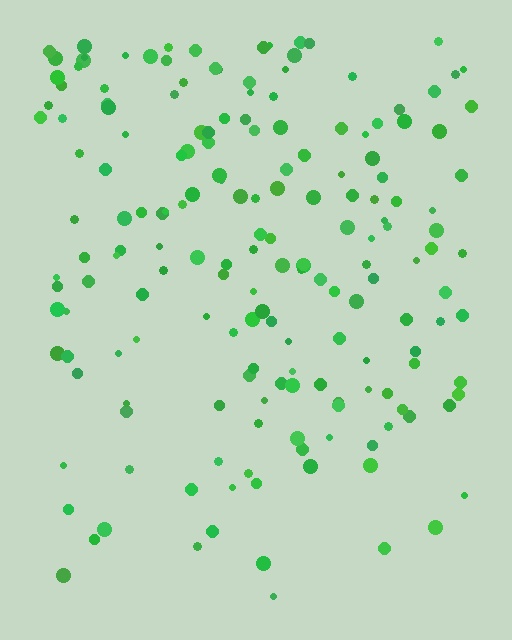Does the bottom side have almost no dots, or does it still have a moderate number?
Still a moderate number, just noticeably fewer than the top.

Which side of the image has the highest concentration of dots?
The top.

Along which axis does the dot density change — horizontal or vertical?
Vertical.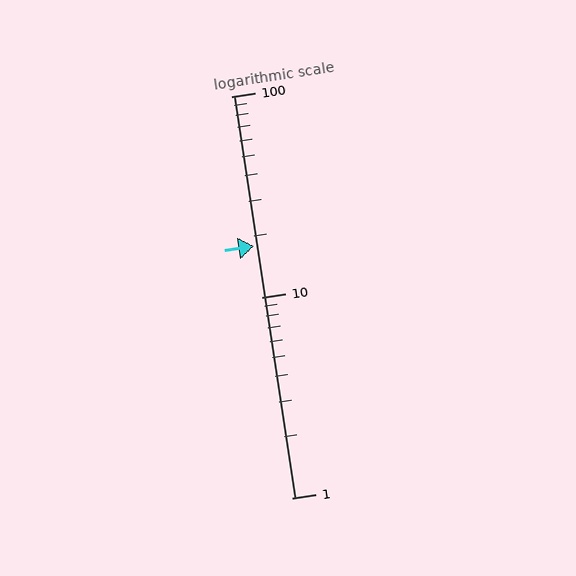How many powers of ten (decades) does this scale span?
The scale spans 2 decades, from 1 to 100.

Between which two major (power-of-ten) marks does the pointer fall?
The pointer is between 10 and 100.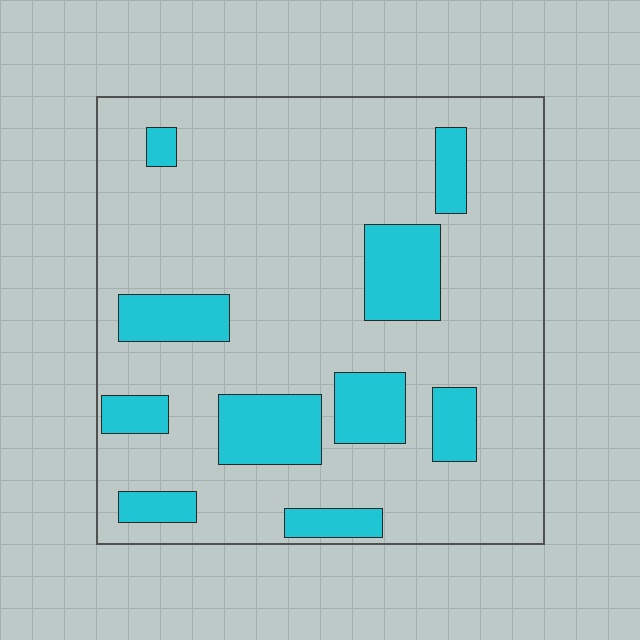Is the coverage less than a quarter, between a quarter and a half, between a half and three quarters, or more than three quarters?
Less than a quarter.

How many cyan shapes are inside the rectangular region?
10.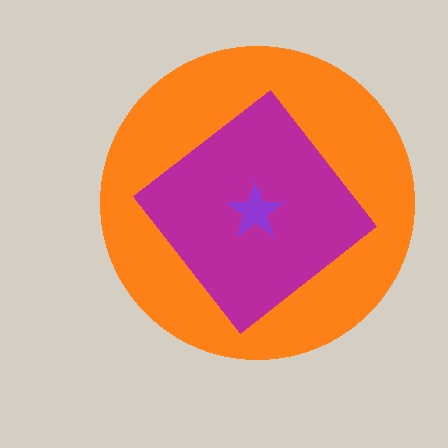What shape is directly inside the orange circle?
The magenta diamond.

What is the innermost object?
The purple star.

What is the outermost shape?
The orange circle.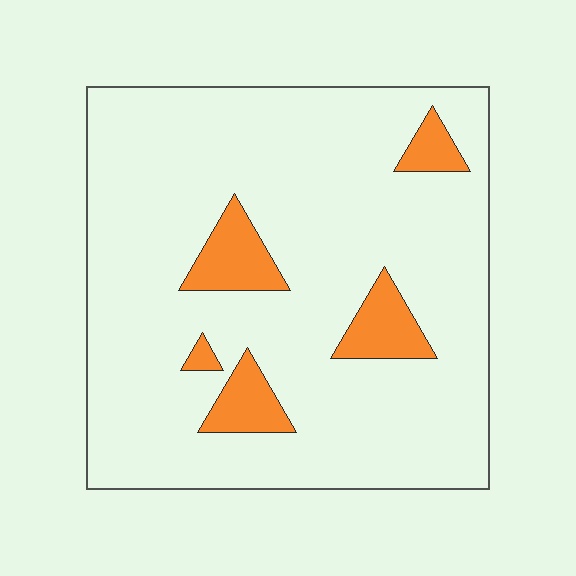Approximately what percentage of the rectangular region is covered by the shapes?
Approximately 10%.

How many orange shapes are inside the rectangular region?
5.